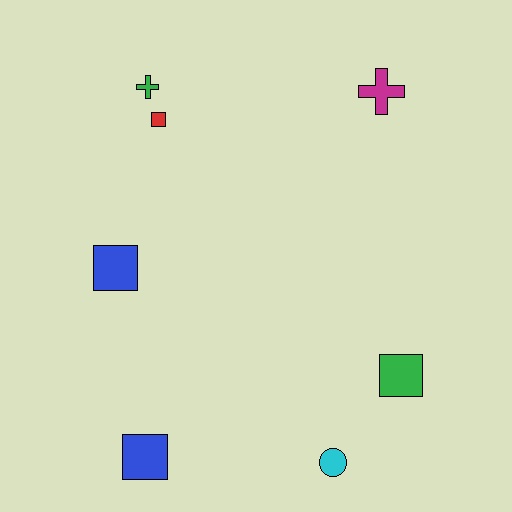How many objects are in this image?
There are 7 objects.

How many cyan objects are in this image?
There is 1 cyan object.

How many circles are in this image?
There is 1 circle.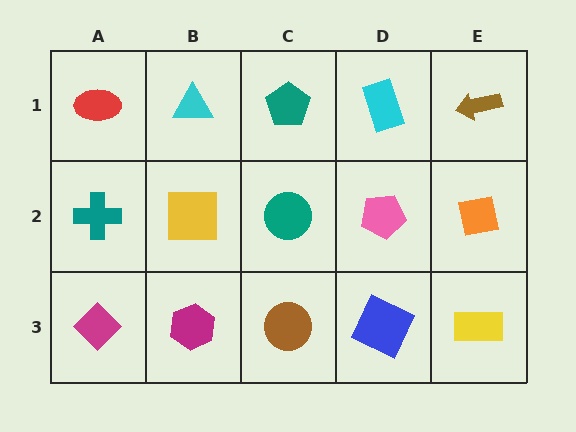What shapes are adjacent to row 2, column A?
A red ellipse (row 1, column A), a magenta diamond (row 3, column A), a yellow square (row 2, column B).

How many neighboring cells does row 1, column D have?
3.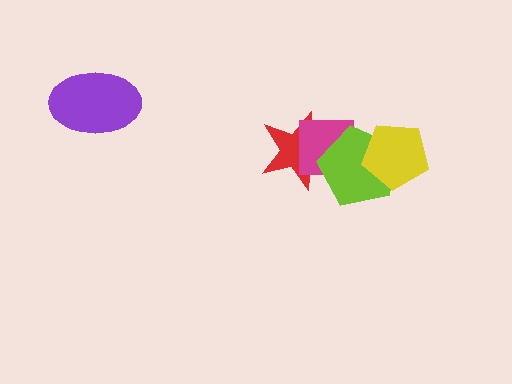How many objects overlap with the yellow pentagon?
1 object overlaps with the yellow pentagon.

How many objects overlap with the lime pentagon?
3 objects overlap with the lime pentagon.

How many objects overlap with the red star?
2 objects overlap with the red star.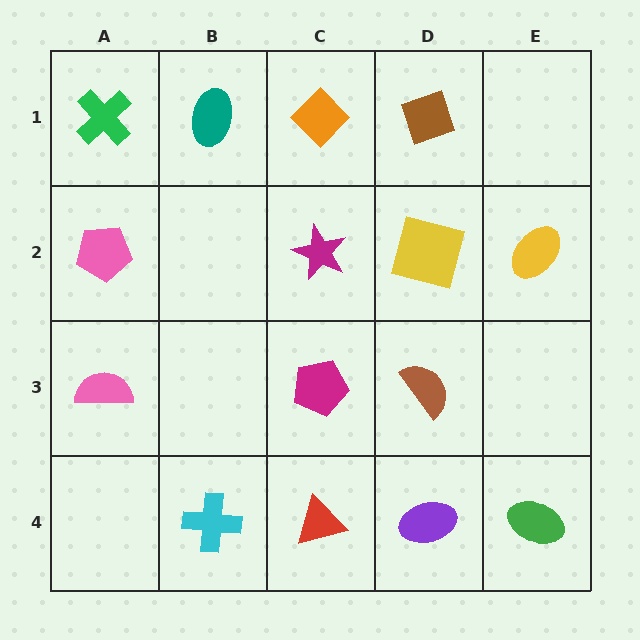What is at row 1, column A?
A green cross.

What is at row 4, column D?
A purple ellipse.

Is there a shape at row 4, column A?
No, that cell is empty.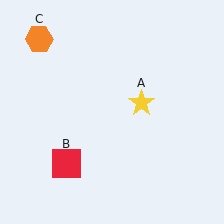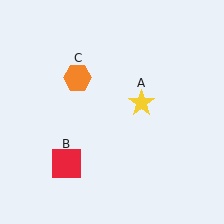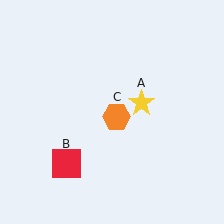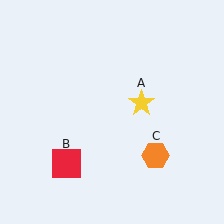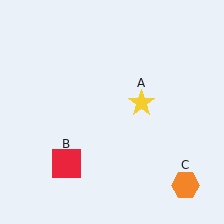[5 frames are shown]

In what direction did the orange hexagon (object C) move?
The orange hexagon (object C) moved down and to the right.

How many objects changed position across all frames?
1 object changed position: orange hexagon (object C).